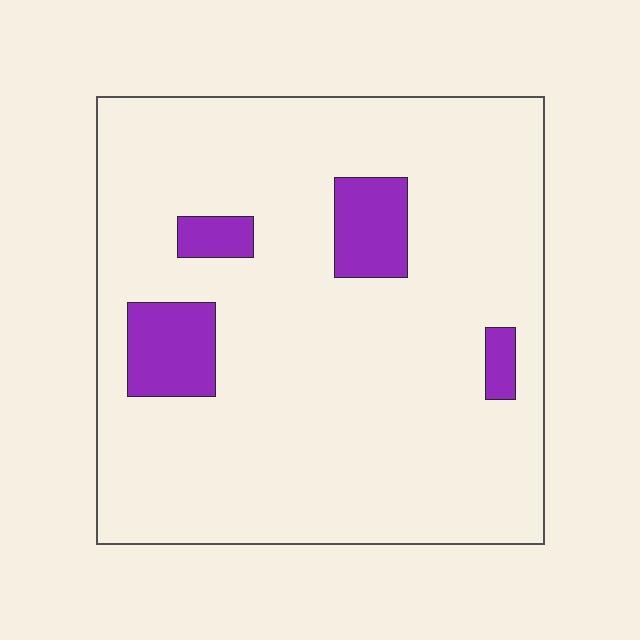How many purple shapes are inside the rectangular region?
4.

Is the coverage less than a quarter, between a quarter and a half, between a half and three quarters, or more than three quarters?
Less than a quarter.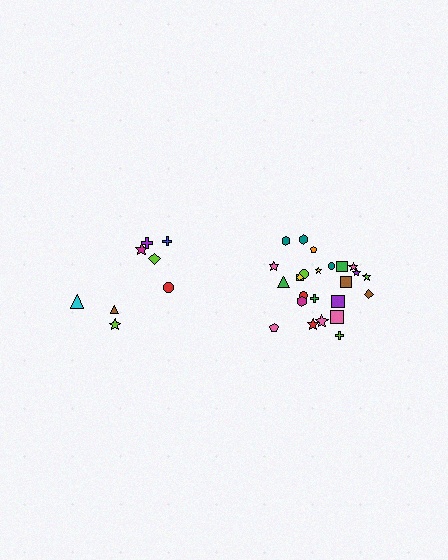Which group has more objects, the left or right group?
The right group.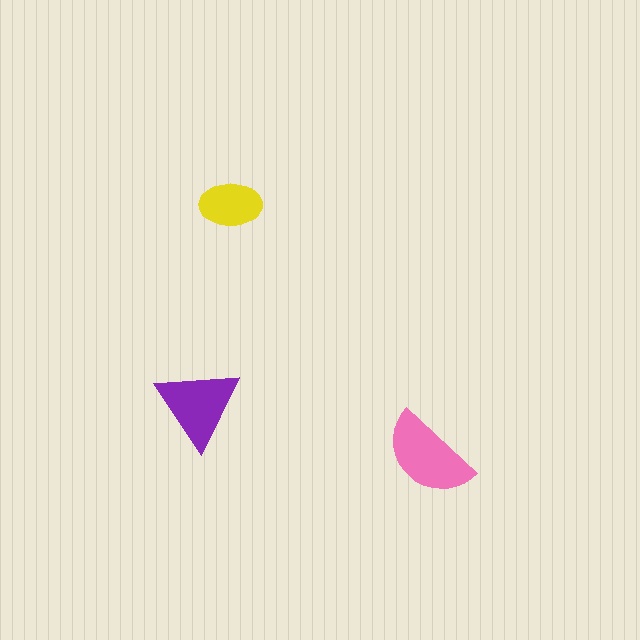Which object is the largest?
The pink semicircle.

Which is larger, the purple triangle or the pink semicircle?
The pink semicircle.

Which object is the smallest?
The yellow ellipse.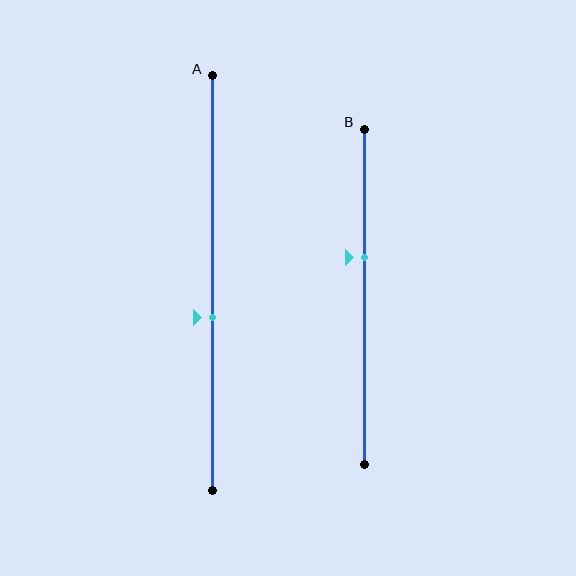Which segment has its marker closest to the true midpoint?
Segment A has its marker closest to the true midpoint.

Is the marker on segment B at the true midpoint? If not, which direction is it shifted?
No, the marker on segment B is shifted upward by about 12% of the segment length.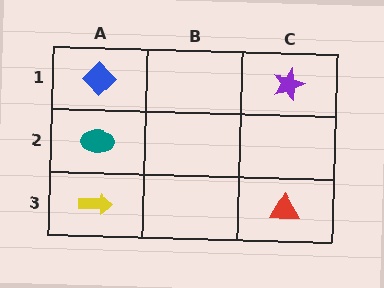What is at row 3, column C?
A red triangle.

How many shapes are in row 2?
1 shape.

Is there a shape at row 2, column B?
No, that cell is empty.